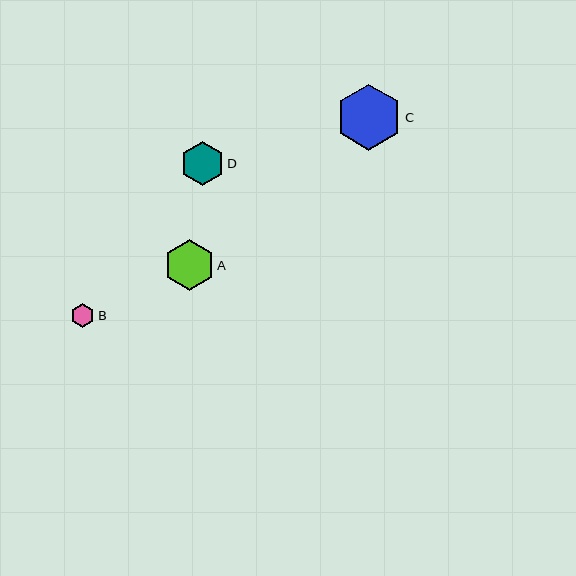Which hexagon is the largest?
Hexagon C is the largest with a size of approximately 66 pixels.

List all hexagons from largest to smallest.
From largest to smallest: C, A, D, B.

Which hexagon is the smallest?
Hexagon B is the smallest with a size of approximately 23 pixels.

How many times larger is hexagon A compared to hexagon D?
Hexagon A is approximately 1.2 times the size of hexagon D.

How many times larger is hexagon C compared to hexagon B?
Hexagon C is approximately 2.8 times the size of hexagon B.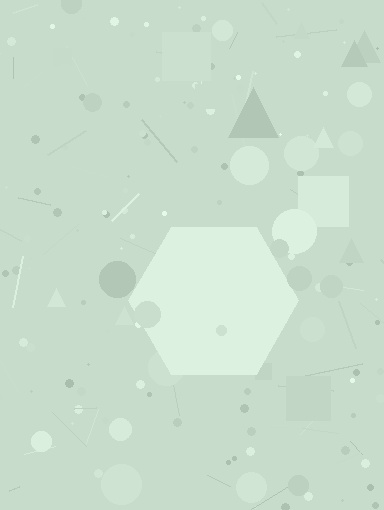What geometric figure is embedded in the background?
A hexagon is embedded in the background.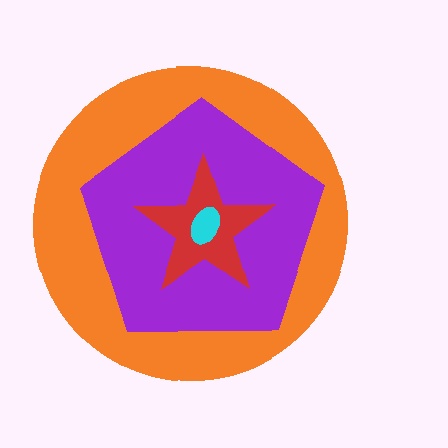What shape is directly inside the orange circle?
The purple pentagon.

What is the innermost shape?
The cyan ellipse.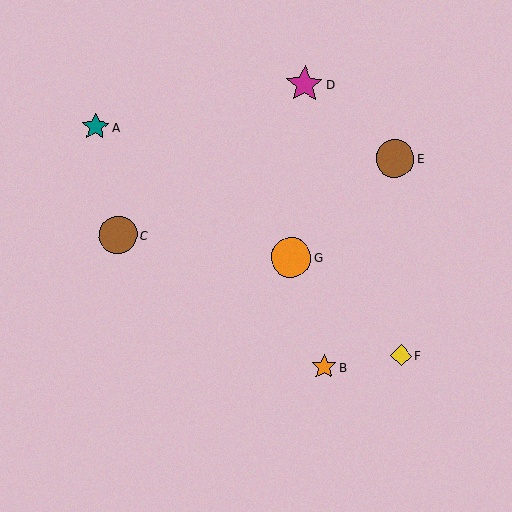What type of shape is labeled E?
Shape E is a brown circle.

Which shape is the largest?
The orange circle (labeled G) is the largest.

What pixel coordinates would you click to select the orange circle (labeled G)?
Click at (291, 258) to select the orange circle G.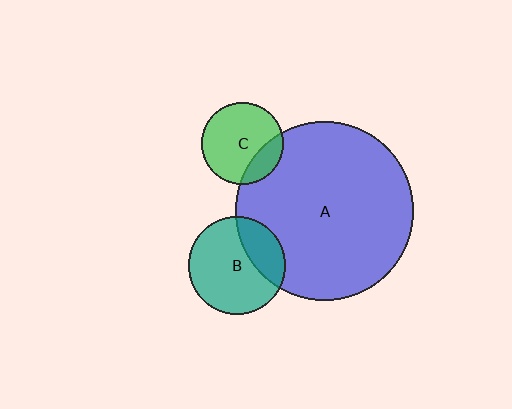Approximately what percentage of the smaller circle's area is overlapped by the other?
Approximately 20%.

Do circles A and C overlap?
Yes.